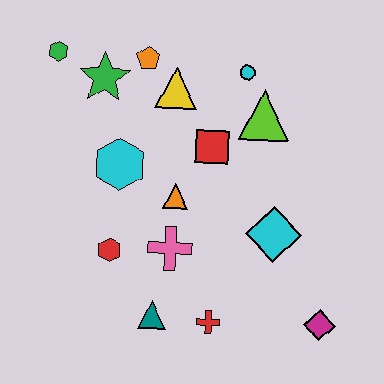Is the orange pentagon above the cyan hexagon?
Yes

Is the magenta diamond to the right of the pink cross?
Yes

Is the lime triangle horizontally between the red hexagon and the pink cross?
No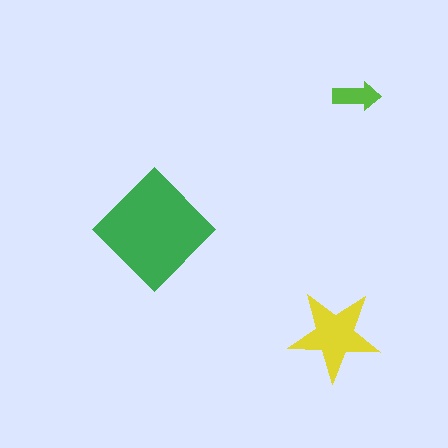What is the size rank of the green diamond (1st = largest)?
1st.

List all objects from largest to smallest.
The green diamond, the yellow star, the lime arrow.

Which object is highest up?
The lime arrow is topmost.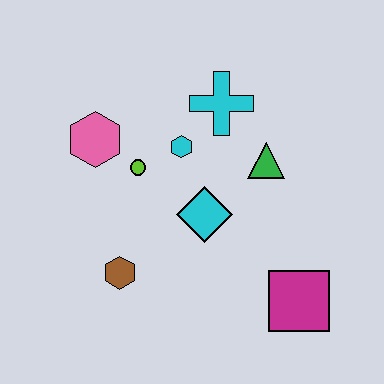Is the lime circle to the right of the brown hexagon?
Yes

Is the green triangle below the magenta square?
No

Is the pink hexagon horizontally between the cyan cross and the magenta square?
No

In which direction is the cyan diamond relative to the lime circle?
The cyan diamond is to the right of the lime circle.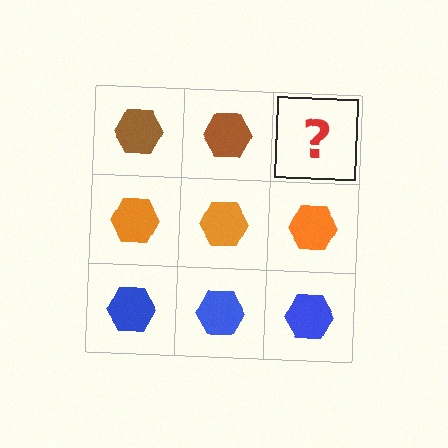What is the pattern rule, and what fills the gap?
The rule is that each row has a consistent color. The gap should be filled with a brown hexagon.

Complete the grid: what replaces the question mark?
The question mark should be replaced with a brown hexagon.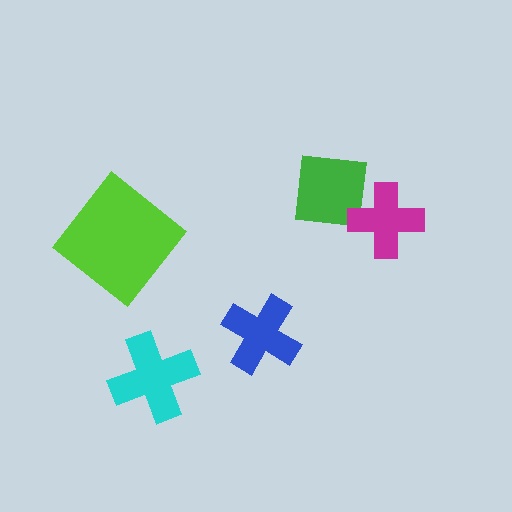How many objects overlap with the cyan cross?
0 objects overlap with the cyan cross.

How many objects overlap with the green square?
1 object overlaps with the green square.